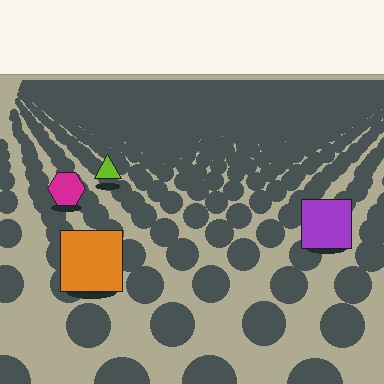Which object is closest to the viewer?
The orange square is closest. The texture marks near it are larger and more spread out.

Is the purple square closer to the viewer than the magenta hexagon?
Yes. The purple square is closer — you can tell from the texture gradient: the ground texture is coarser near it.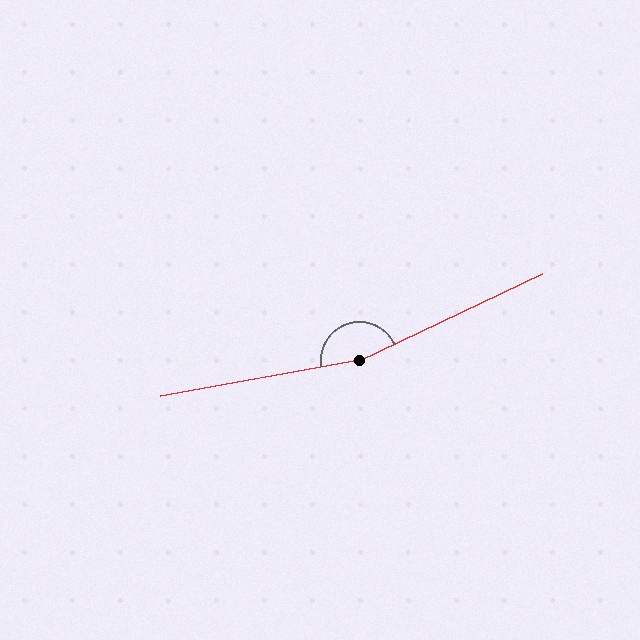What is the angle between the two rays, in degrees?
Approximately 165 degrees.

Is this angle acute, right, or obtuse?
It is obtuse.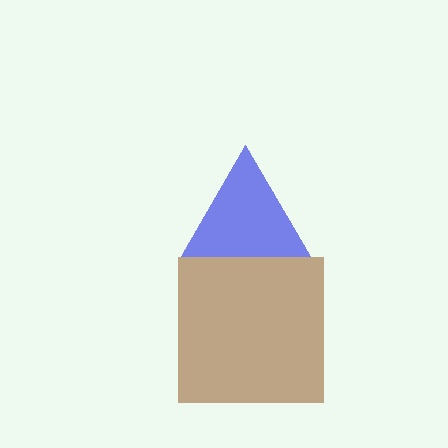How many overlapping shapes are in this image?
There are 2 overlapping shapes in the image.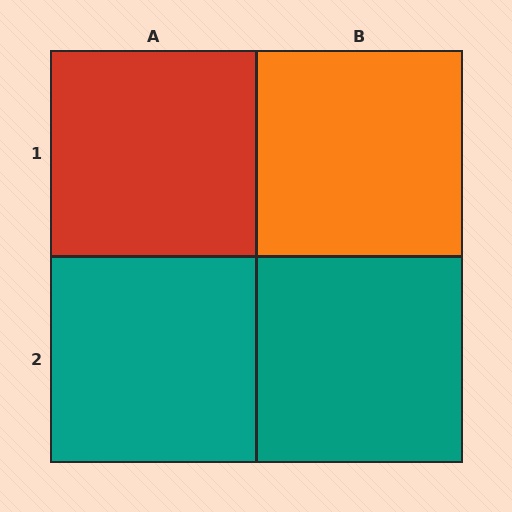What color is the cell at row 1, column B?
Orange.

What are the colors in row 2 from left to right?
Teal, teal.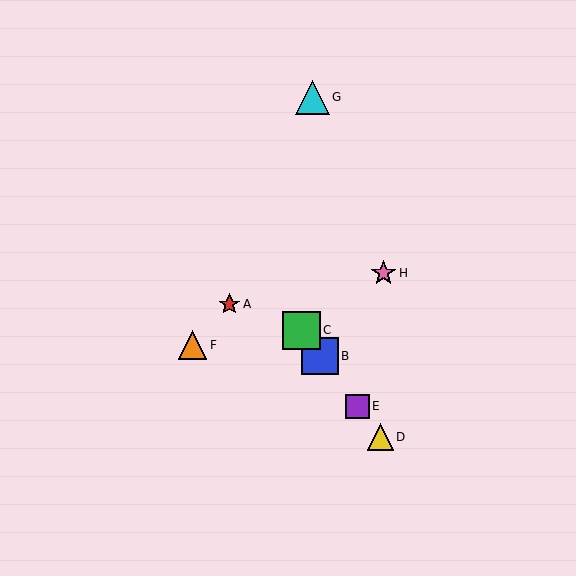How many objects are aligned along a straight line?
4 objects (B, C, D, E) are aligned along a straight line.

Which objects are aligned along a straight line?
Objects B, C, D, E are aligned along a straight line.